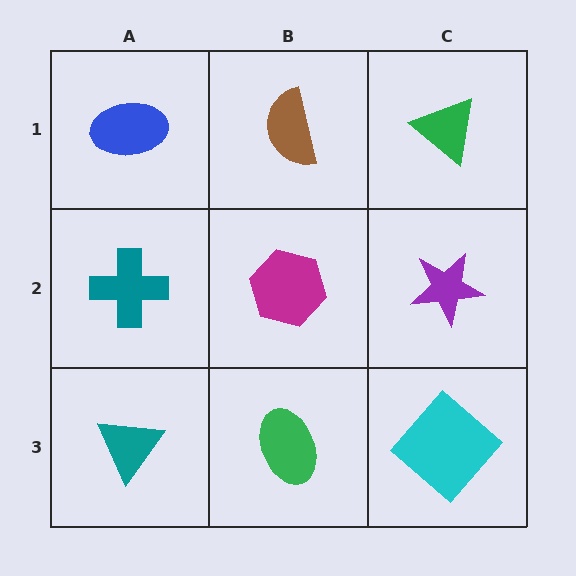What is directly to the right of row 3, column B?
A cyan diamond.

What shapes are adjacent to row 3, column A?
A teal cross (row 2, column A), a green ellipse (row 3, column B).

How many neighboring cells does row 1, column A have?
2.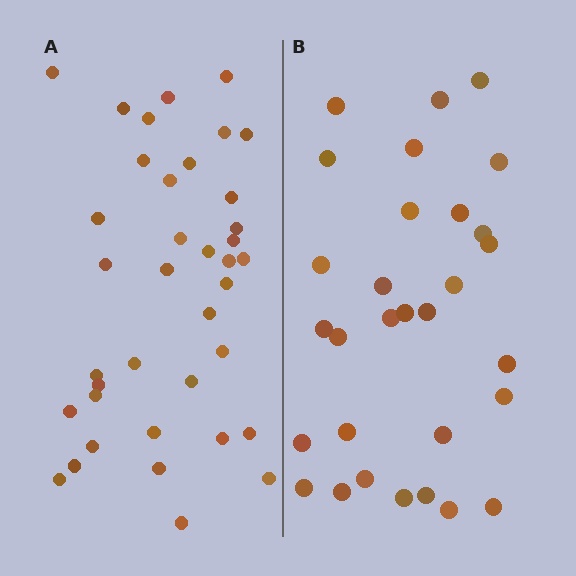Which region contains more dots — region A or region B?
Region A (the left region) has more dots.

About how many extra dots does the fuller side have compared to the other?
Region A has roughly 8 or so more dots than region B.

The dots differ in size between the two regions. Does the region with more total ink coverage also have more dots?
No. Region B has more total ink coverage because its dots are larger, but region A actually contains more individual dots. Total area can be misleading — the number of items is what matters here.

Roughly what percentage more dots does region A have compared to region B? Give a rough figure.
About 25% more.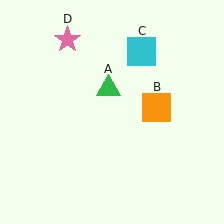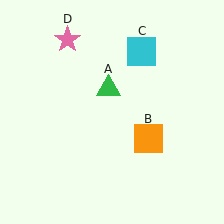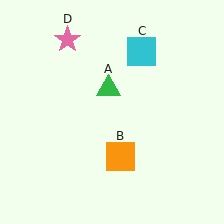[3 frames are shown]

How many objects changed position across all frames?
1 object changed position: orange square (object B).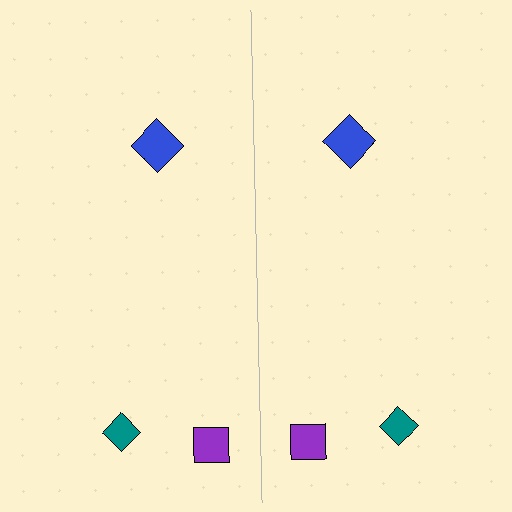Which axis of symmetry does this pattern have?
The pattern has a vertical axis of symmetry running through the center of the image.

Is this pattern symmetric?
Yes, this pattern has bilateral (reflection) symmetry.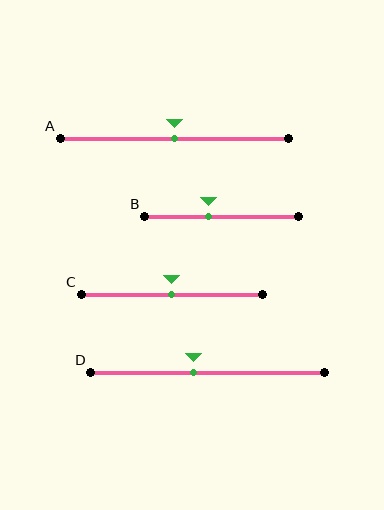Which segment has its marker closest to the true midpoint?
Segment A has its marker closest to the true midpoint.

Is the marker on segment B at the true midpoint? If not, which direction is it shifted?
No, the marker on segment B is shifted to the left by about 9% of the segment length.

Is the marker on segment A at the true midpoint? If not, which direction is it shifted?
Yes, the marker on segment A is at the true midpoint.